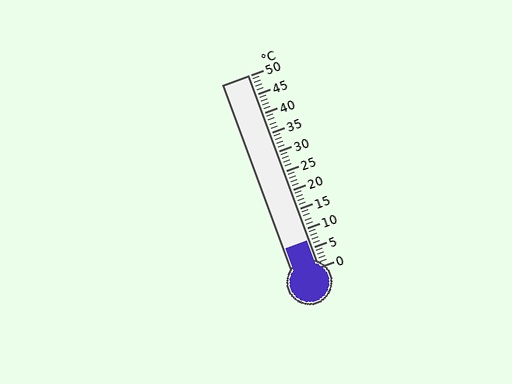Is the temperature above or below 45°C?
The temperature is below 45°C.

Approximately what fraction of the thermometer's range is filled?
The thermometer is filled to approximately 15% of its range.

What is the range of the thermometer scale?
The thermometer scale ranges from 0°C to 50°C.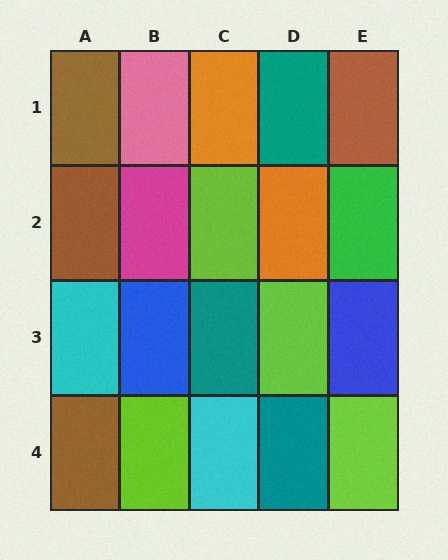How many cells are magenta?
1 cell is magenta.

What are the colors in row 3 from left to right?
Cyan, blue, teal, lime, blue.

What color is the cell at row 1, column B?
Pink.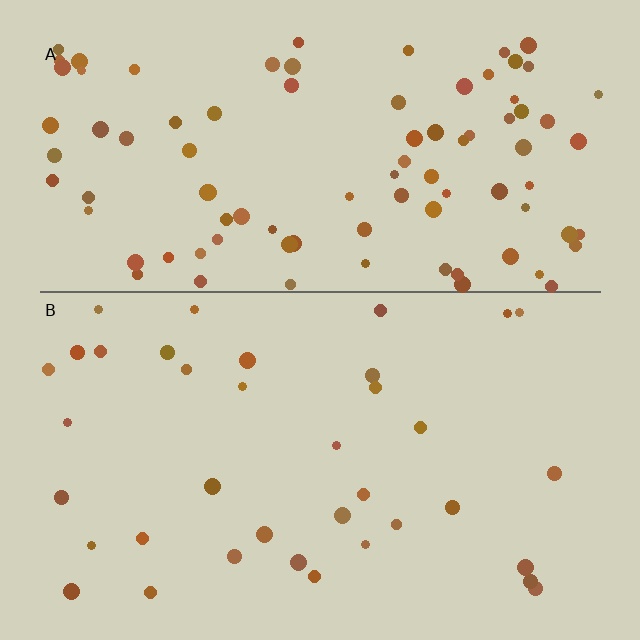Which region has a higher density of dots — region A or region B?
A (the top).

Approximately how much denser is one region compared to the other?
Approximately 2.5× — region A over region B.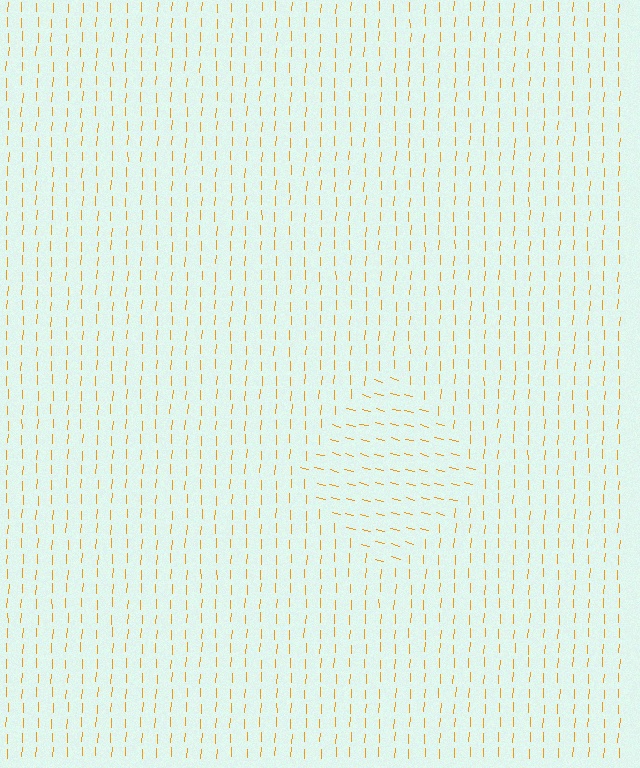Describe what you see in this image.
The image is filled with small orange line segments. A diamond region in the image has lines oriented differently from the surrounding lines, creating a visible texture boundary.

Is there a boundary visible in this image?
Yes, there is a texture boundary formed by a change in line orientation.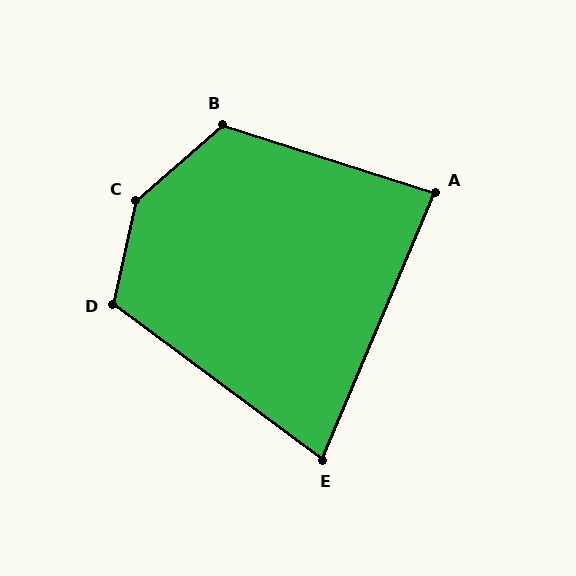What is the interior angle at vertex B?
Approximately 121 degrees (obtuse).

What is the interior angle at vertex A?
Approximately 85 degrees (acute).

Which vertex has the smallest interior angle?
E, at approximately 76 degrees.